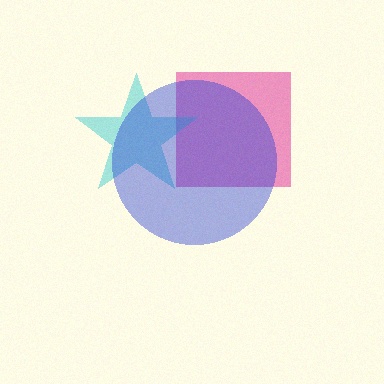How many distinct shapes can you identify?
There are 3 distinct shapes: a pink square, a cyan star, a blue circle.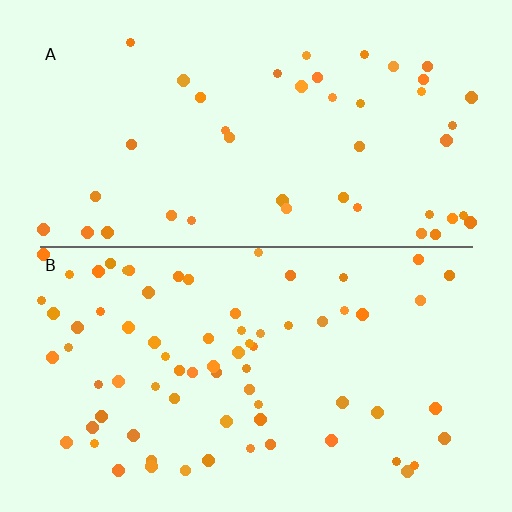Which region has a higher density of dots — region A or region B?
B (the bottom).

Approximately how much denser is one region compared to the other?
Approximately 1.7× — region B over region A.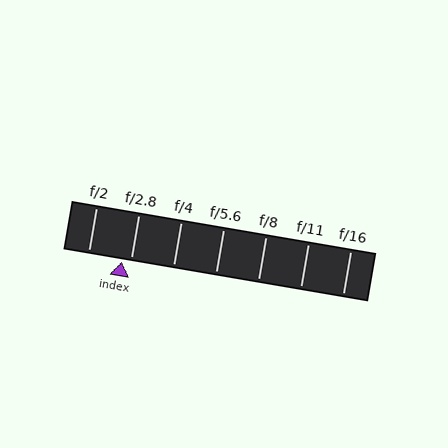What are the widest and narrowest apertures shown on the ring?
The widest aperture shown is f/2 and the narrowest is f/16.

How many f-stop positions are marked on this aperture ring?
There are 7 f-stop positions marked.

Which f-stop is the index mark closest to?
The index mark is closest to f/2.8.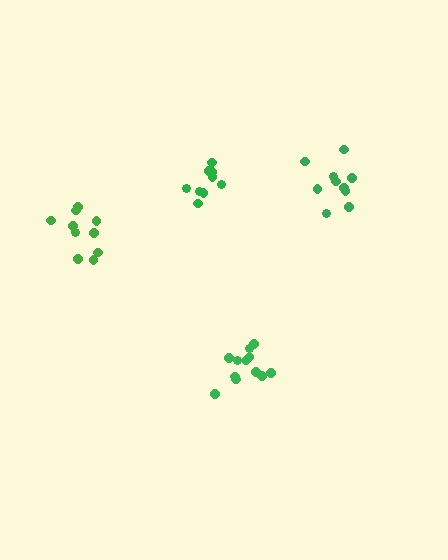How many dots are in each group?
Group 1: 10 dots, Group 2: 9 dots, Group 3: 10 dots, Group 4: 12 dots (41 total).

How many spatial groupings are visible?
There are 4 spatial groupings.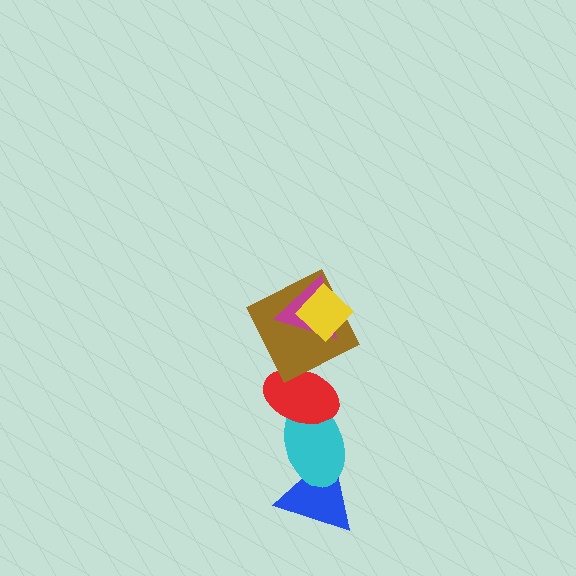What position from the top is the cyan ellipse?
The cyan ellipse is 5th from the top.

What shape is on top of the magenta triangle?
The yellow diamond is on top of the magenta triangle.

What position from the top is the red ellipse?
The red ellipse is 4th from the top.